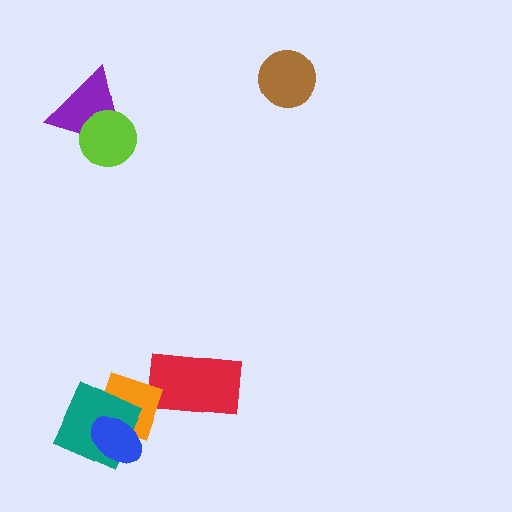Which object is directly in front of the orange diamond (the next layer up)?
The teal diamond is directly in front of the orange diamond.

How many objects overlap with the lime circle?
1 object overlaps with the lime circle.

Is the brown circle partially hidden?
No, no other shape covers it.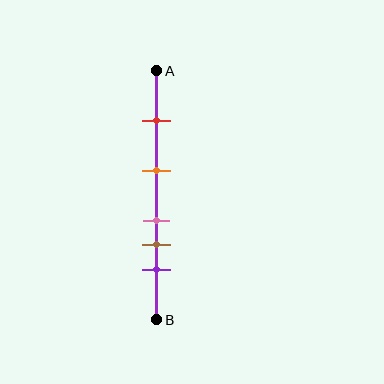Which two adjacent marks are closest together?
The pink and brown marks are the closest adjacent pair.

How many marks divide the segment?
There are 5 marks dividing the segment.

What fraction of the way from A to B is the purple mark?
The purple mark is approximately 80% (0.8) of the way from A to B.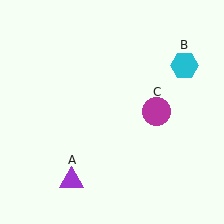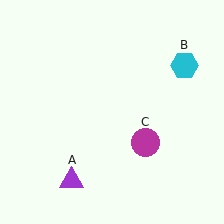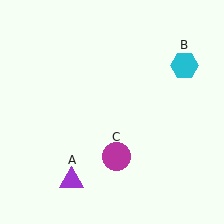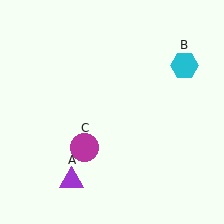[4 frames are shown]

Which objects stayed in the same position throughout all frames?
Purple triangle (object A) and cyan hexagon (object B) remained stationary.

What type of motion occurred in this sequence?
The magenta circle (object C) rotated clockwise around the center of the scene.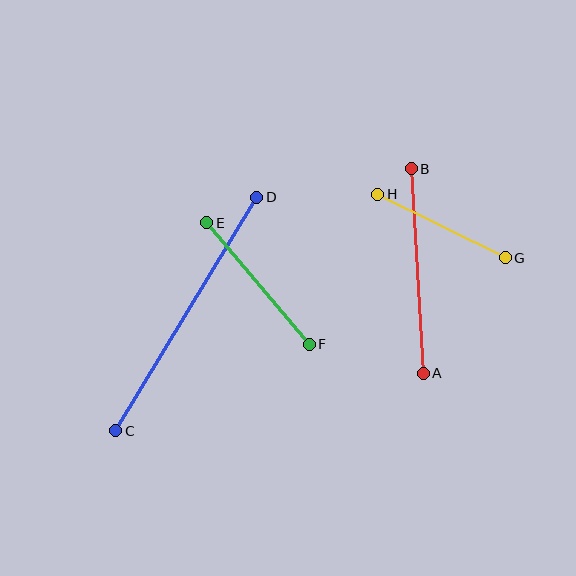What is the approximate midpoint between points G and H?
The midpoint is at approximately (441, 226) pixels.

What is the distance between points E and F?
The distance is approximately 159 pixels.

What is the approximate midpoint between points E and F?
The midpoint is at approximately (258, 284) pixels.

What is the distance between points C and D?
The distance is approximately 273 pixels.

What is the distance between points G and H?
The distance is approximately 142 pixels.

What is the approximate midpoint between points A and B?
The midpoint is at approximately (417, 271) pixels.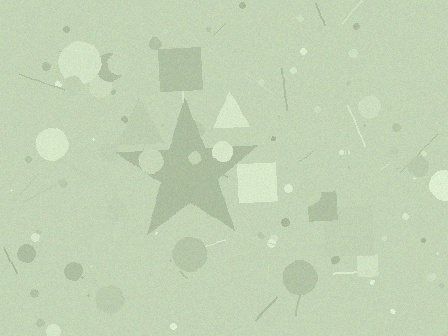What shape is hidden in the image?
A star is hidden in the image.